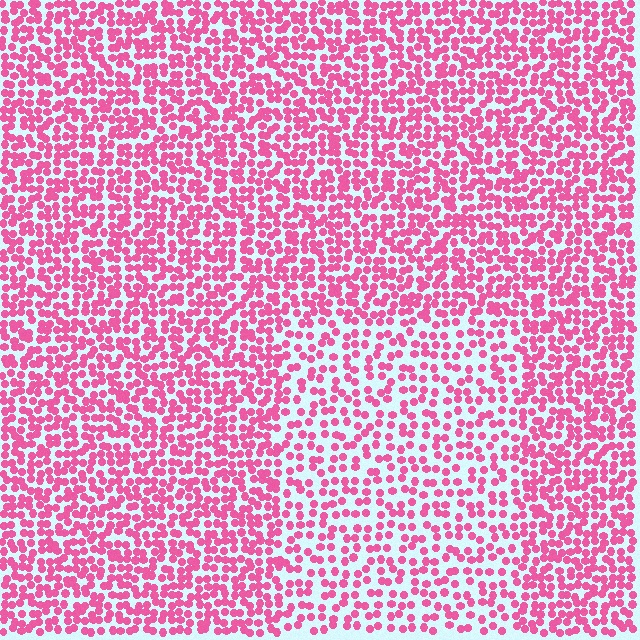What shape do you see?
I see a rectangle.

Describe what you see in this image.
The image contains small pink elements arranged at two different densities. A rectangle-shaped region is visible where the elements are less densely packed than the surrounding area.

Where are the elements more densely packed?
The elements are more densely packed outside the rectangle boundary.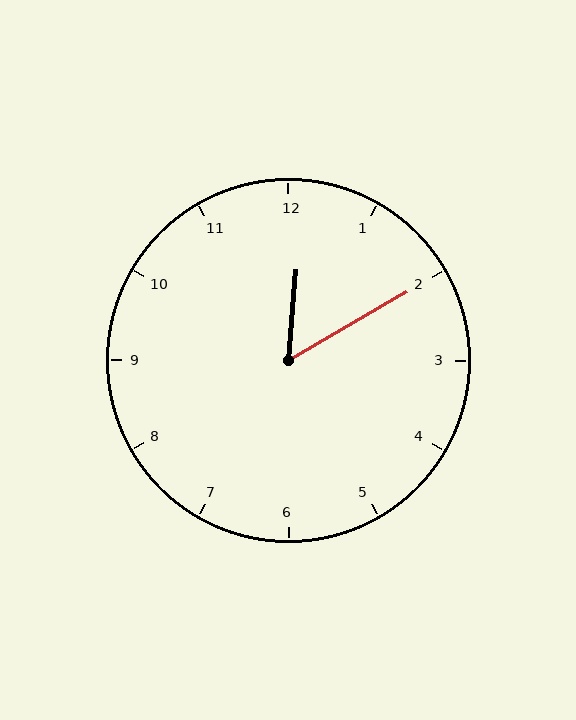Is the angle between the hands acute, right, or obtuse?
It is acute.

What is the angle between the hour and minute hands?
Approximately 55 degrees.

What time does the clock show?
12:10.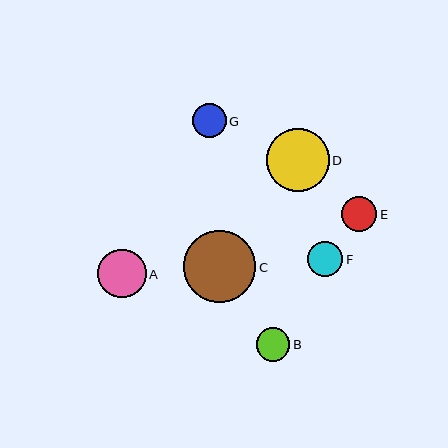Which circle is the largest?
Circle C is the largest with a size of approximately 72 pixels.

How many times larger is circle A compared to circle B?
Circle A is approximately 1.4 times the size of circle B.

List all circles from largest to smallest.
From largest to smallest: C, D, A, F, E, G, B.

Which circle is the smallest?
Circle B is the smallest with a size of approximately 34 pixels.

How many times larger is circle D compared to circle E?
Circle D is approximately 1.8 times the size of circle E.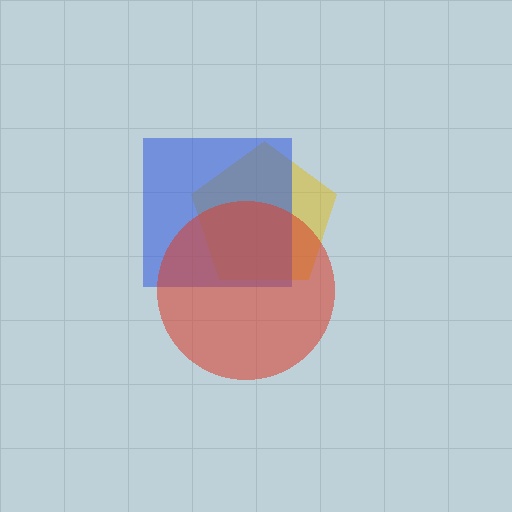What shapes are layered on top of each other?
The layered shapes are: a yellow pentagon, a blue square, a red circle.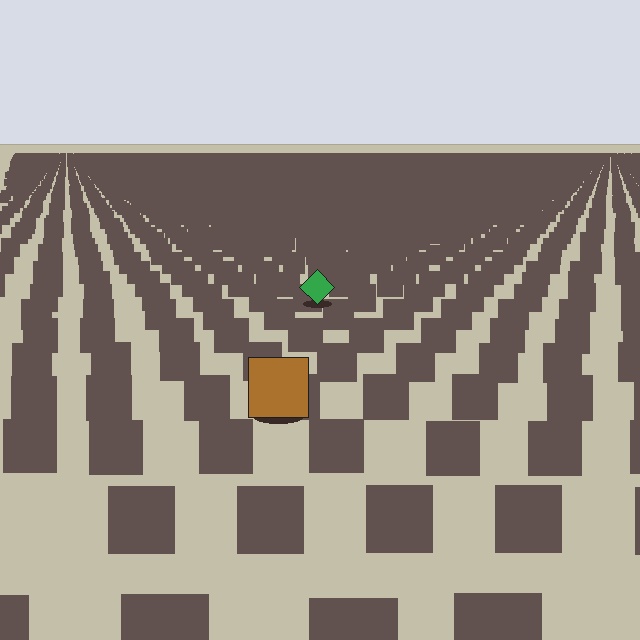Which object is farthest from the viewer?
The green diamond is farthest from the viewer. It appears smaller and the ground texture around it is denser.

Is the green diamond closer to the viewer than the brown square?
No. The brown square is closer — you can tell from the texture gradient: the ground texture is coarser near it.